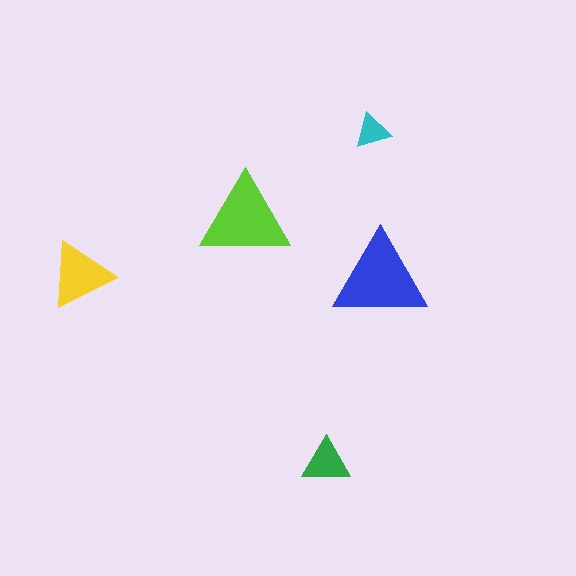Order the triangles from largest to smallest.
the blue one, the lime one, the yellow one, the green one, the cyan one.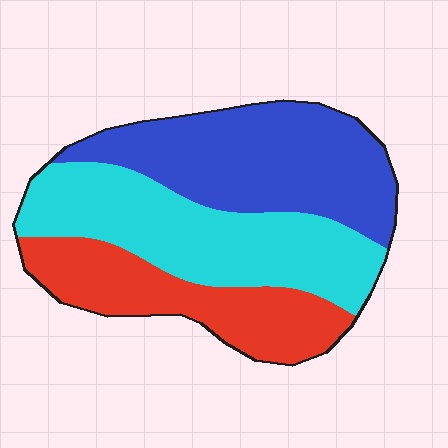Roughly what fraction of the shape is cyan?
Cyan takes up about three eighths (3/8) of the shape.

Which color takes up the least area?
Red, at roughly 25%.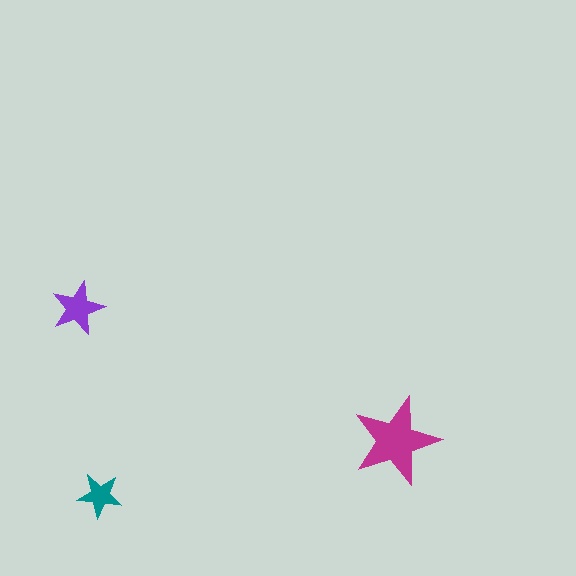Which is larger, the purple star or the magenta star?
The magenta one.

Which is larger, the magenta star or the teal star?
The magenta one.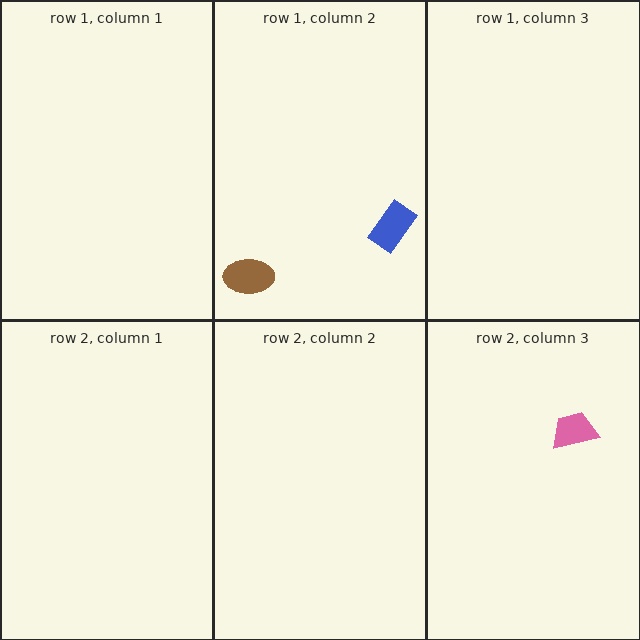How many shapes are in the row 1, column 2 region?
2.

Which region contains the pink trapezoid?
The row 2, column 3 region.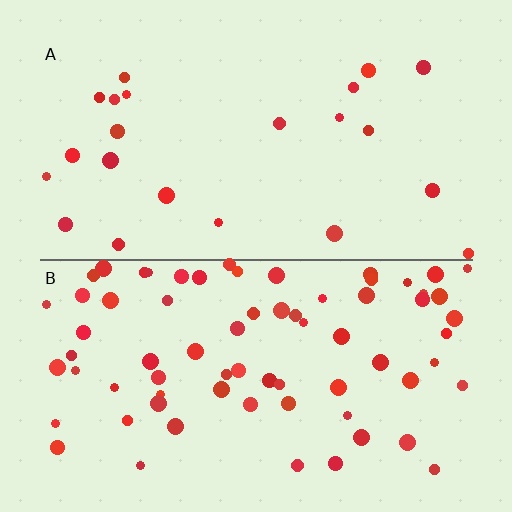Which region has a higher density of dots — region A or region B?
B (the bottom).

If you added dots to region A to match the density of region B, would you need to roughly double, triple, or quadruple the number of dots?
Approximately triple.